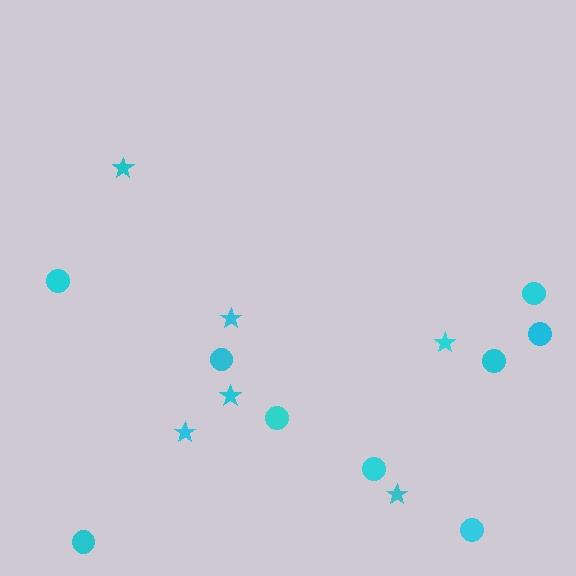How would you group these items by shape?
There are 2 groups: one group of circles (9) and one group of stars (6).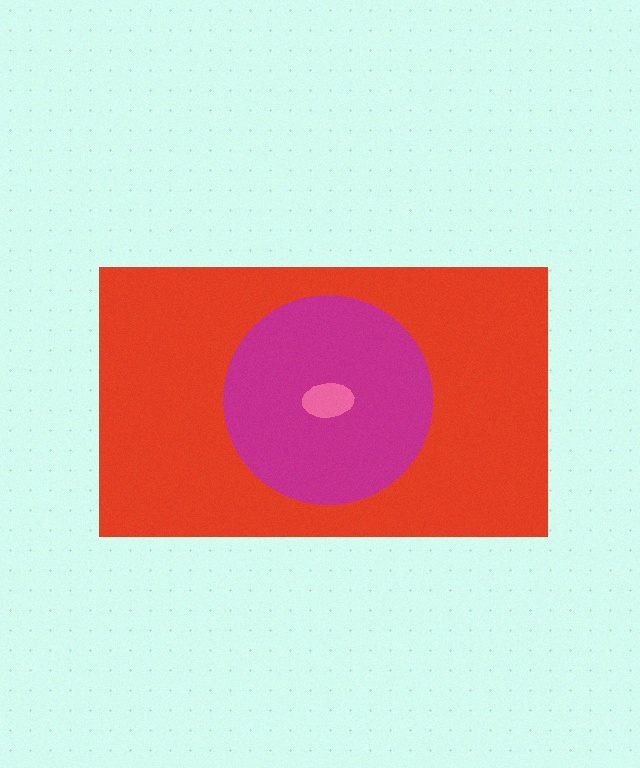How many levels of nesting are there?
3.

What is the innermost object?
The pink ellipse.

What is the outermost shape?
The red rectangle.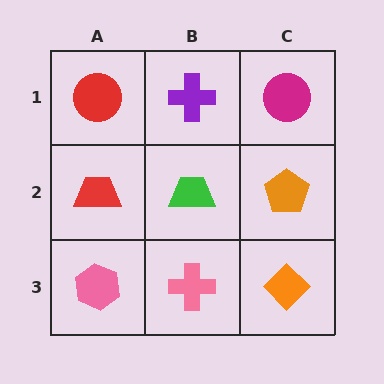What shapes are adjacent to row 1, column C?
An orange pentagon (row 2, column C), a purple cross (row 1, column B).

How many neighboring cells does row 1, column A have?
2.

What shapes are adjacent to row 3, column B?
A green trapezoid (row 2, column B), a pink hexagon (row 3, column A), an orange diamond (row 3, column C).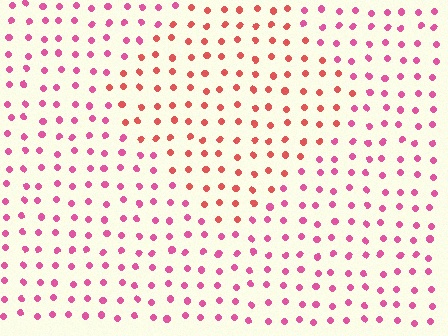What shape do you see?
I see a diamond.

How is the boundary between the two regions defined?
The boundary is defined purely by a slight shift in hue (about 33 degrees). Spacing, size, and orientation are identical on both sides.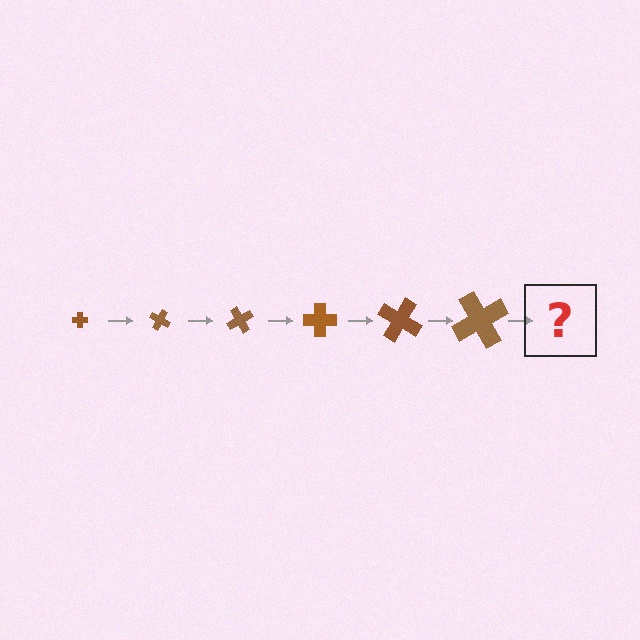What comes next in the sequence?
The next element should be a cross, larger than the previous one and rotated 180 degrees from the start.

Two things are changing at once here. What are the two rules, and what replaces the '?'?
The two rules are that the cross grows larger each step and it rotates 30 degrees each step. The '?' should be a cross, larger than the previous one and rotated 180 degrees from the start.